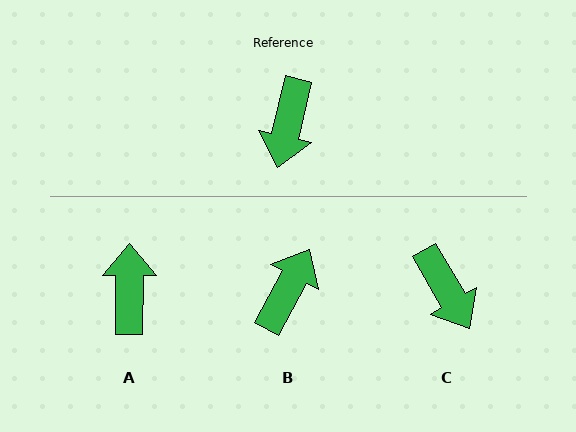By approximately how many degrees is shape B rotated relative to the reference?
Approximately 165 degrees counter-clockwise.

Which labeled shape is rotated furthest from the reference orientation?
A, about 168 degrees away.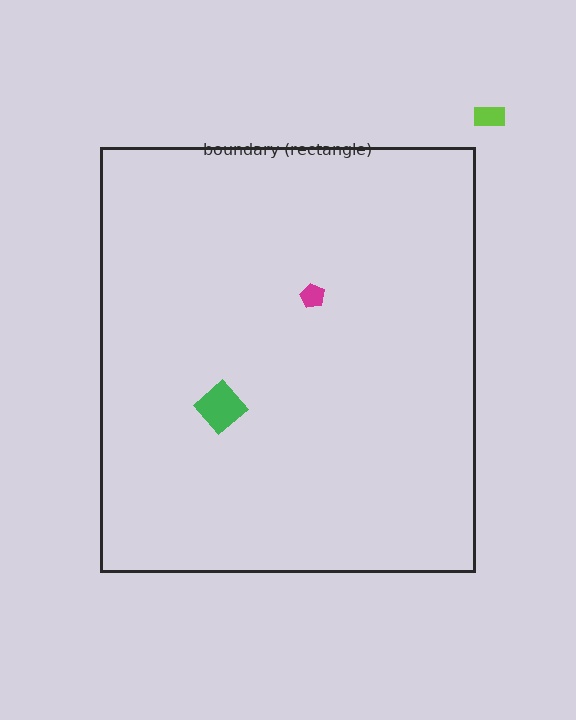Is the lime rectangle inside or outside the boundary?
Outside.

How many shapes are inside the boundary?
2 inside, 1 outside.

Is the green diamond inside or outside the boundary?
Inside.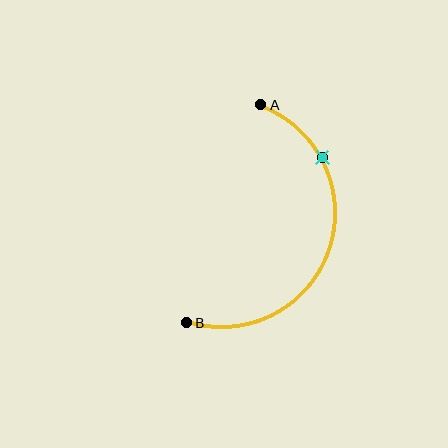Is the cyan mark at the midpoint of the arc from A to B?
No. The cyan mark lies on the arc but is closer to endpoint A. The arc midpoint would be at the point on the curve equidistant along the arc from both A and B.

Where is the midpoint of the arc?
The arc midpoint is the point on the curve farthest from the straight line joining A and B. It sits to the right of that line.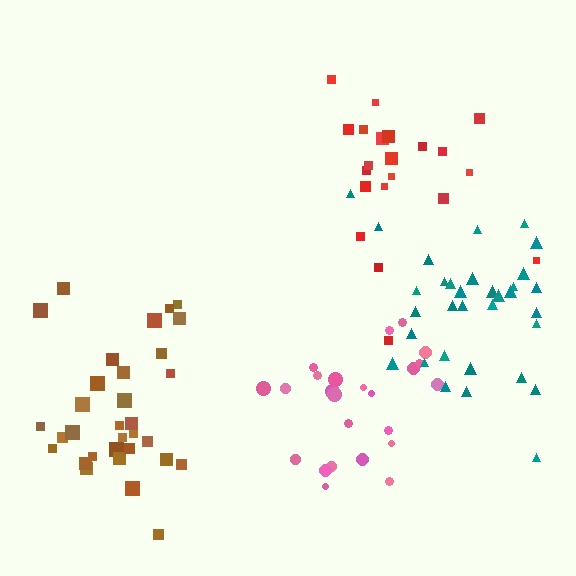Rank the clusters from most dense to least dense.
pink, teal, brown, red.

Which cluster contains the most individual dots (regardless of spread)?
Teal (33).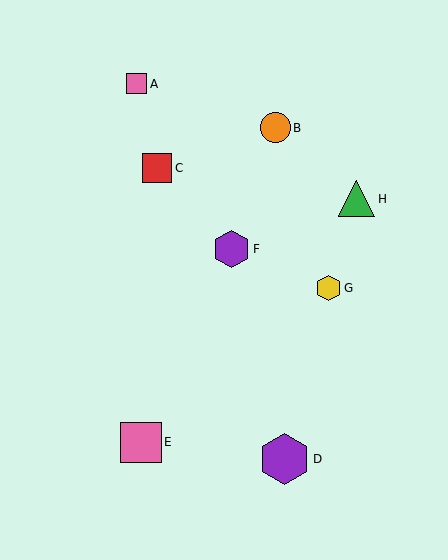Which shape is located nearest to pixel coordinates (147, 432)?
The pink square (labeled E) at (141, 442) is nearest to that location.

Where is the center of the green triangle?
The center of the green triangle is at (357, 199).